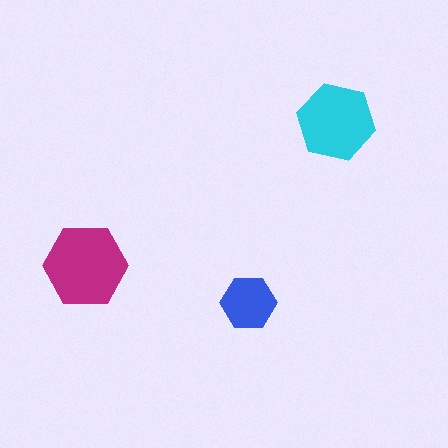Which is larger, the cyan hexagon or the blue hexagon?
The cyan one.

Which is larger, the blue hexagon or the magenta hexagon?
The magenta one.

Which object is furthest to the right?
The cyan hexagon is rightmost.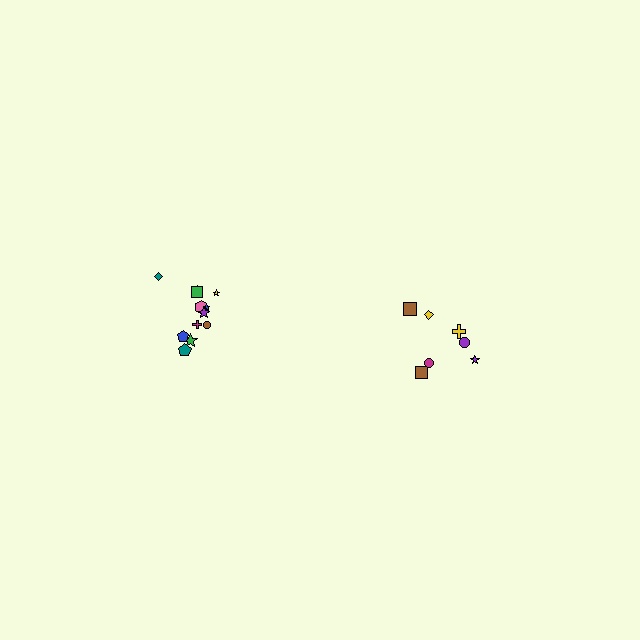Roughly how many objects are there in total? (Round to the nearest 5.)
Roughly 20 objects in total.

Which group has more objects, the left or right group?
The left group.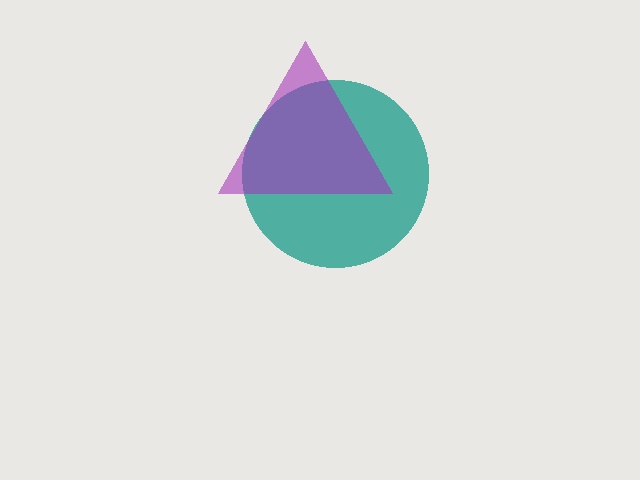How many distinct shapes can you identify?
There are 2 distinct shapes: a teal circle, a purple triangle.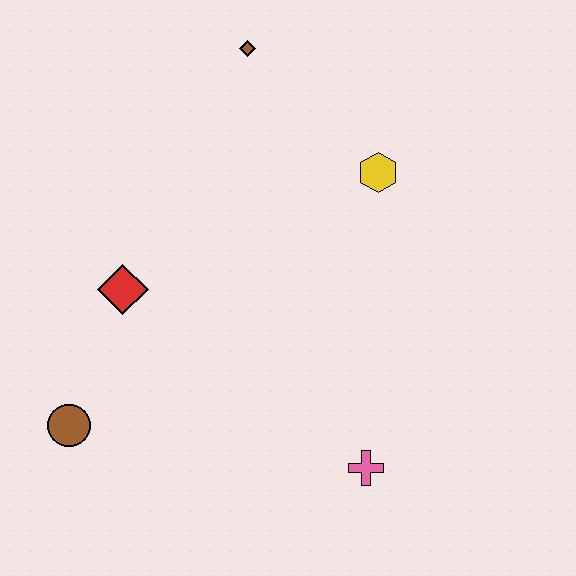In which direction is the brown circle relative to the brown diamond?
The brown circle is below the brown diamond.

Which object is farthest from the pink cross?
The brown diamond is farthest from the pink cross.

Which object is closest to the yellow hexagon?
The brown diamond is closest to the yellow hexagon.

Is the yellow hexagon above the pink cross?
Yes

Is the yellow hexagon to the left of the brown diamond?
No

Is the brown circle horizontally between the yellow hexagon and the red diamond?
No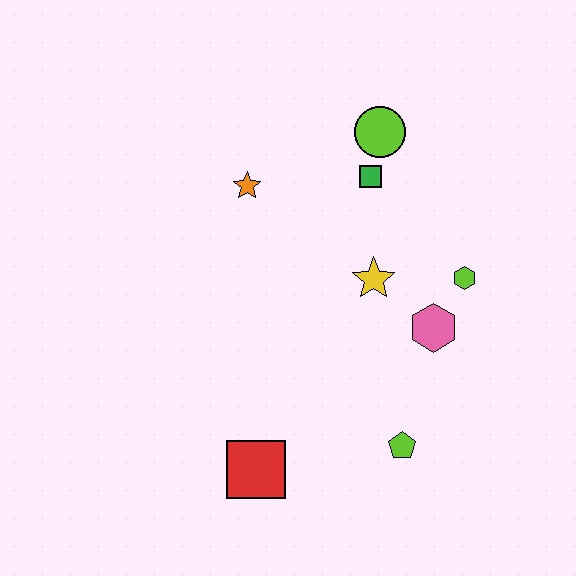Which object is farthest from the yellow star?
The red square is farthest from the yellow star.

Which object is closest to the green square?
The lime circle is closest to the green square.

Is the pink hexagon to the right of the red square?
Yes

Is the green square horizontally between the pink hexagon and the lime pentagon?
No